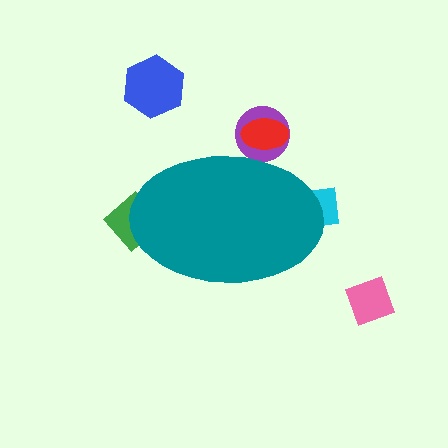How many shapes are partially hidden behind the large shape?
4 shapes are partially hidden.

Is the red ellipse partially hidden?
Yes, the red ellipse is partially hidden behind the teal ellipse.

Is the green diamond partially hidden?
Yes, the green diamond is partially hidden behind the teal ellipse.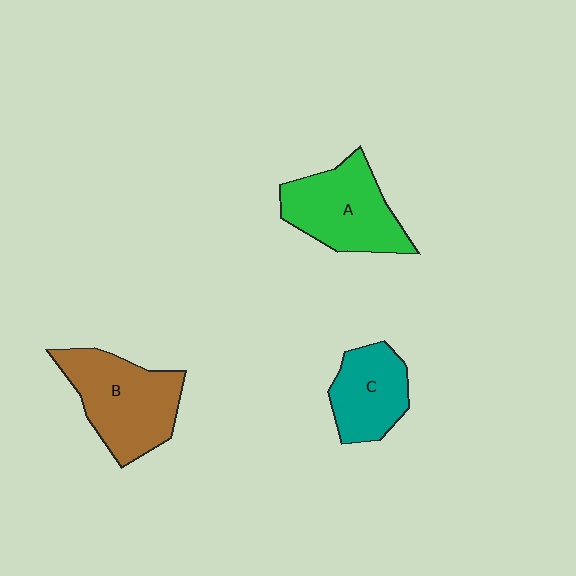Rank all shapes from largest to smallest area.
From largest to smallest: B (brown), A (green), C (teal).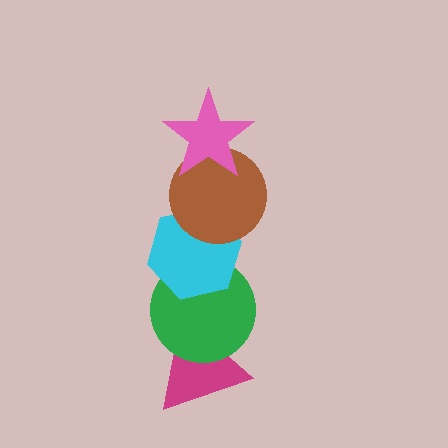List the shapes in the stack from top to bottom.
From top to bottom: the pink star, the brown circle, the cyan hexagon, the green circle, the magenta triangle.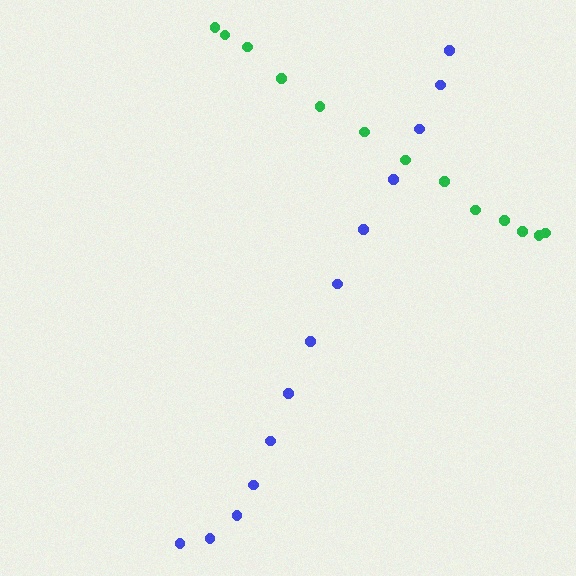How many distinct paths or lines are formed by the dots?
There are 2 distinct paths.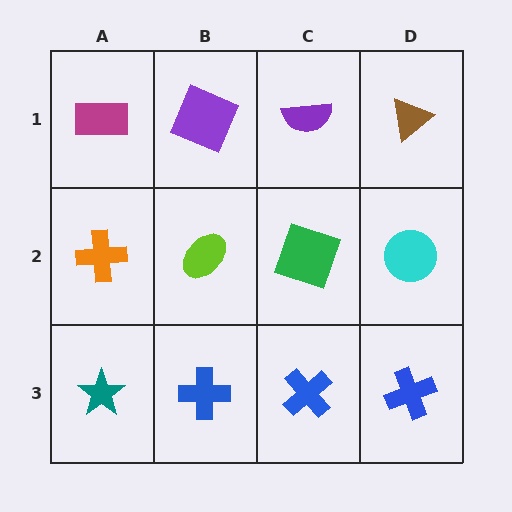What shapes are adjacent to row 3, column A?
An orange cross (row 2, column A), a blue cross (row 3, column B).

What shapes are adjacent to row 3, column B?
A lime ellipse (row 2, column B), a teal star (row 3, column A), a blue cross (row 3, column C).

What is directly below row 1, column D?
A cyan circle.